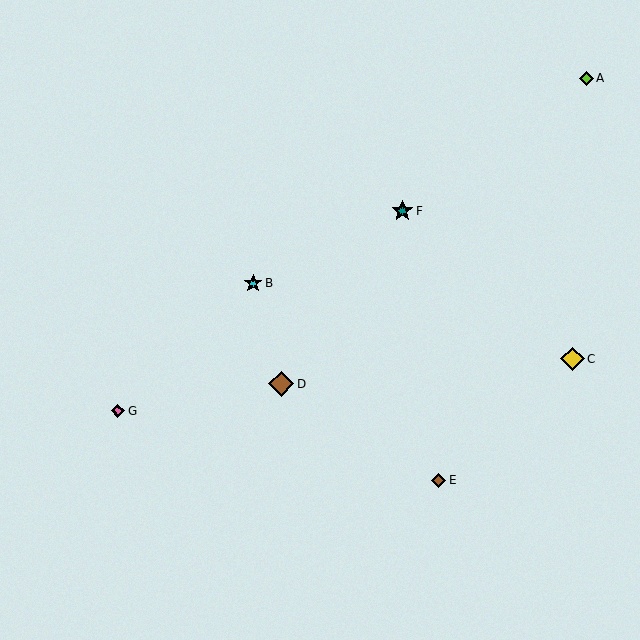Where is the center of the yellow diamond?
The center of the yellow diamond is at (572, 359).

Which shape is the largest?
The brown diamond (labeled D) is the largest.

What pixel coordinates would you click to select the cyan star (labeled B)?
Click at (253, 284) to select the cyan star B.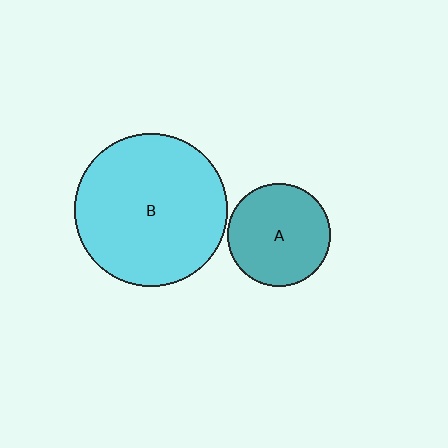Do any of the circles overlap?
No, none of the circles overlap.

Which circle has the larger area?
Circle B (cyan).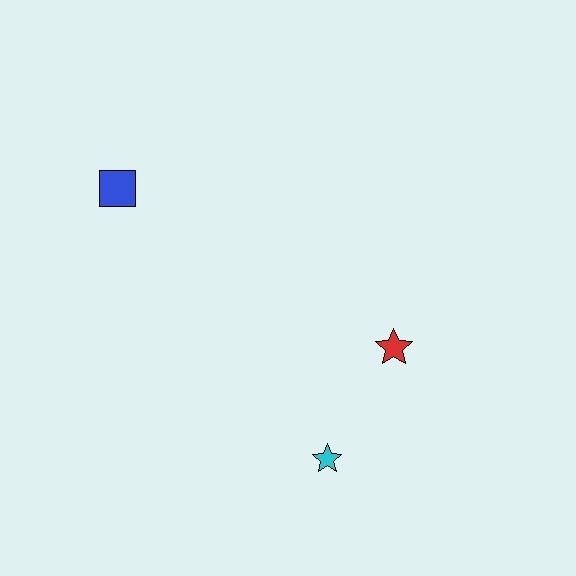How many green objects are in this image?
There are no green objects.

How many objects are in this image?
There are 3 objects.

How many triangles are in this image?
There are no triangles.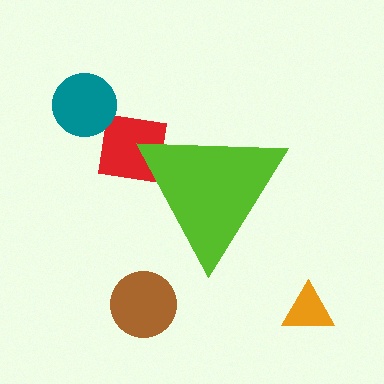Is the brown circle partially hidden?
No, the brown circle is fully visible.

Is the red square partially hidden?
Yes, the red square is partially hidden behind the lime triangle.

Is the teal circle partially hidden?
No, the teal circle is fully visible.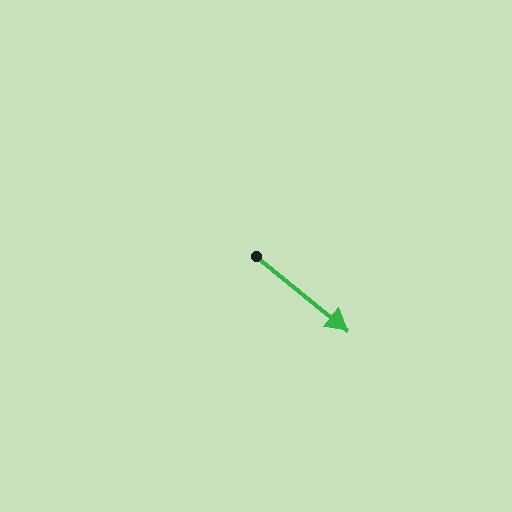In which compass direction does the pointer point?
Southeast.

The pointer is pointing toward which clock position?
Roughly 4 o'clock.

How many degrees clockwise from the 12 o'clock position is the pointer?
Approximately 129 degrees.